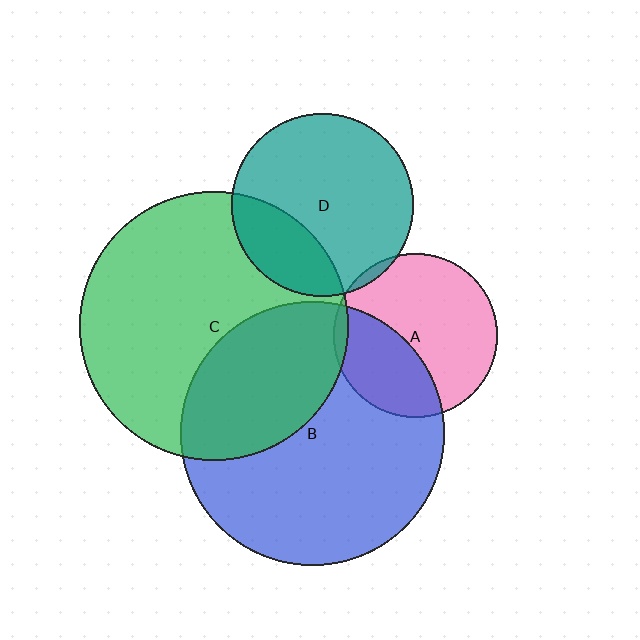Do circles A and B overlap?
Yes.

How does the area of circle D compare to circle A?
Approximately 1.2 times.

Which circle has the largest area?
Circle C (green).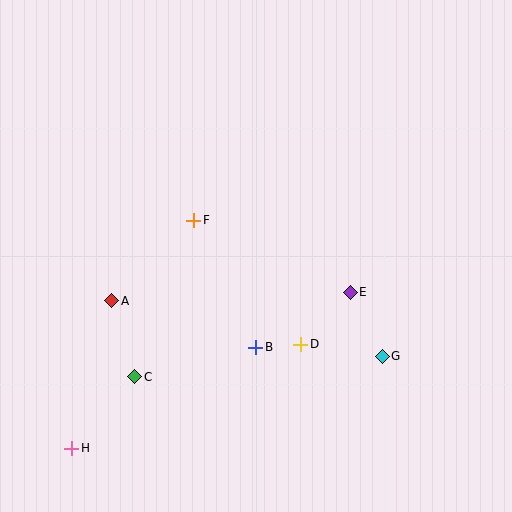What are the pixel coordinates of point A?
Point A is at (112, 301).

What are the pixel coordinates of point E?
Point E is at (350, 292).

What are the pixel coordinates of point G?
Point G is at (382, 356).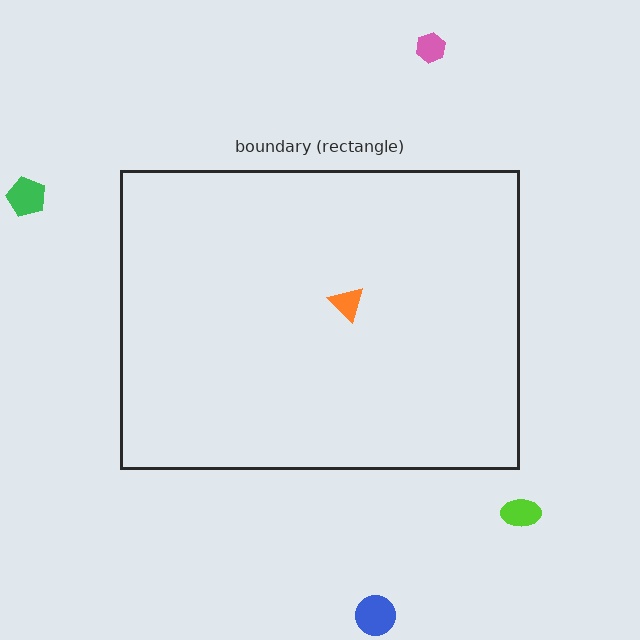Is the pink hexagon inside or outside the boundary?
Outside.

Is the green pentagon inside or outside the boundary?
Outside.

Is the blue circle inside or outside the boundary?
Outside.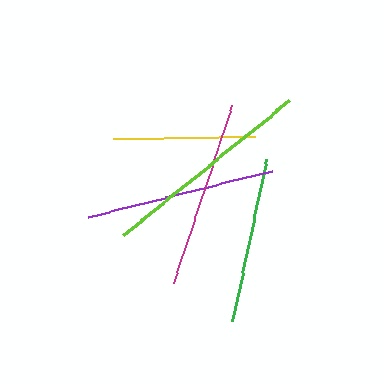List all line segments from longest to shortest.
From longest to shortest: lime, purple, magenta, green, yellow.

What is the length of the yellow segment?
The yellow segment is approximately 141 pixels long.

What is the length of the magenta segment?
The magenta segment is approximately 187 pixels long.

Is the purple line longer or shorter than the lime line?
The lime line is longer than the purple line.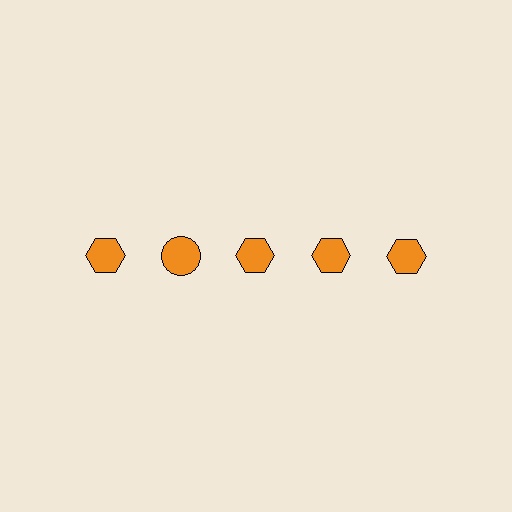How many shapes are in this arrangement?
There are 5 shapes arranged in a grid pattern.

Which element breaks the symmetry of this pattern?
The orange circle in the top row, second from left column breaks the symmetry. All other shapes are orange hexagons.